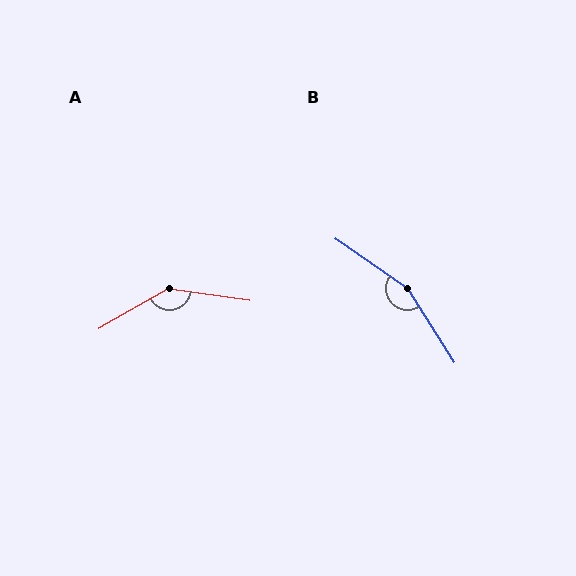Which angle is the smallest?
A, at approximately 142 degrees.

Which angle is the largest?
B, at approximately 157 degrees.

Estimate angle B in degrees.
Approximately 157 degrees.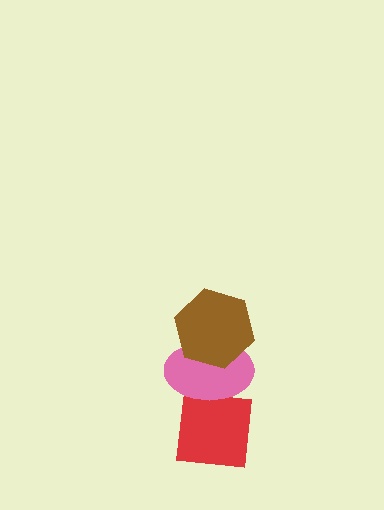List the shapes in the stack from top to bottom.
From top to bottom: the brown hexagon, the pink ellipse, the red square.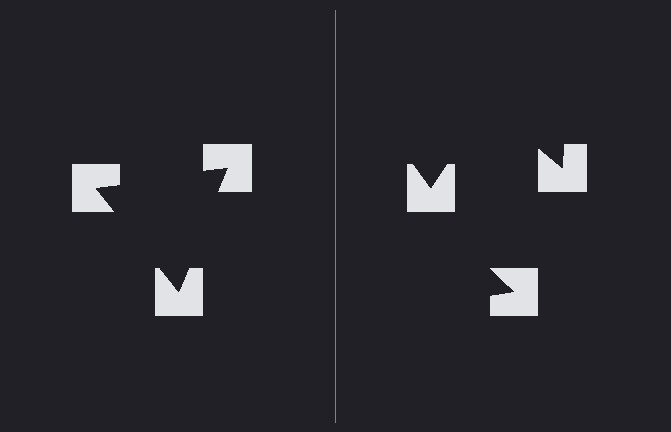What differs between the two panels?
The notched squares are positioned identically on both sides; only the wedge orientations differ. On the left they align to a triangle; on the right they are misaligned.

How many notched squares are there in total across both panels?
6 — 3 on each side.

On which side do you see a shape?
An illusory triangle appears on the left side. On the right side the wedge cuts are rotated, so no coherent shape forms.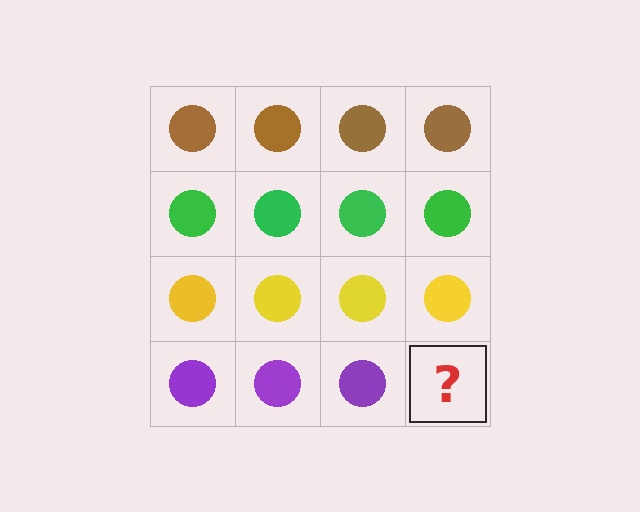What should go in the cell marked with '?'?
The missing cell should contain a purple circle.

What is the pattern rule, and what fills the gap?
The rule is that each row has a consistent color. The gap should be filled with a purple circle.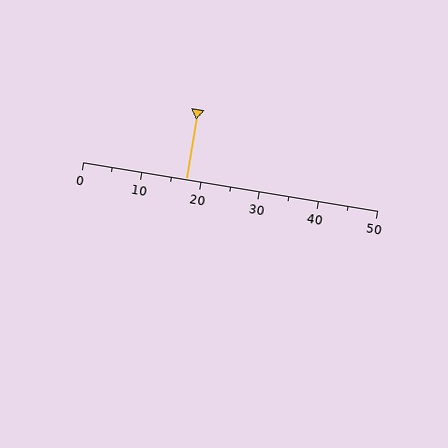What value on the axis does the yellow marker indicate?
The marker indicates approximately 17.5.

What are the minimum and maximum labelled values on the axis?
The axis runs from 0 to 50.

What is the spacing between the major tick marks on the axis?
The major ticks are spaced 10 apart.